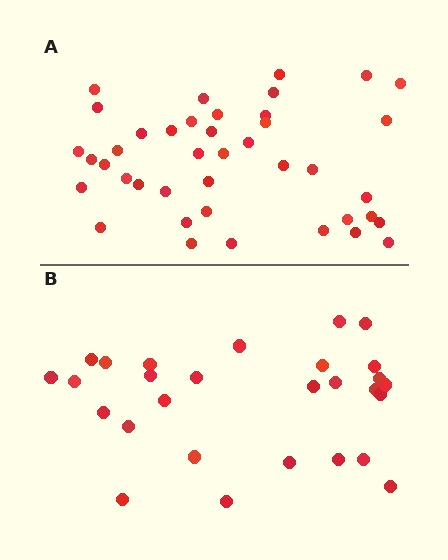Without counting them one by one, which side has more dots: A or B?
Region A (the top region) has more dots.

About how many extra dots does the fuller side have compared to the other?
Region A has approximately 15 more dots than region B.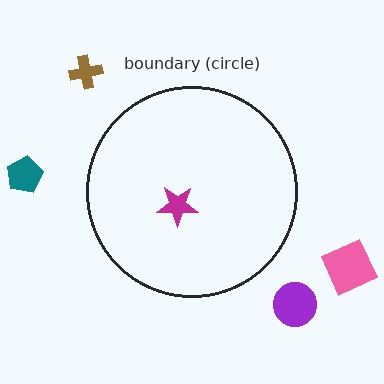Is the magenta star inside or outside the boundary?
Inside.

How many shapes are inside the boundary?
1 inside, 4 outside.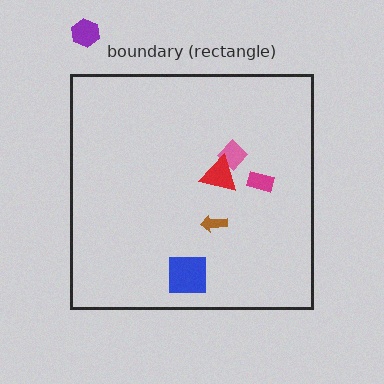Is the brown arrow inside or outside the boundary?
Inside.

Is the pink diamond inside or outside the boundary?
Inside.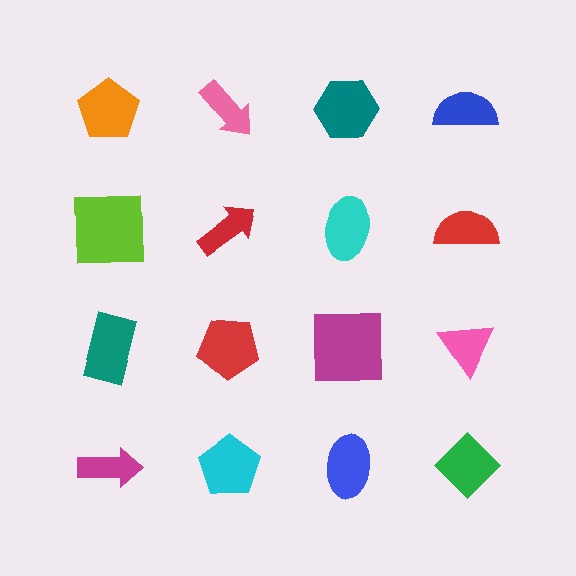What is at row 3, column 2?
A red pentagon.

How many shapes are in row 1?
4 shapes.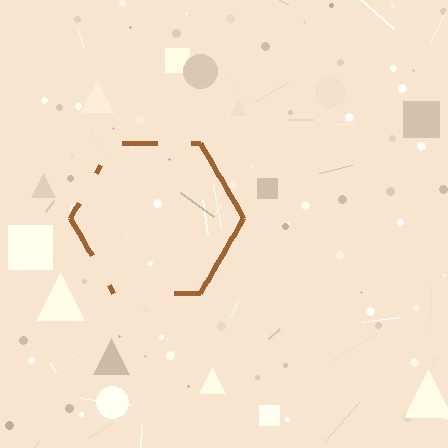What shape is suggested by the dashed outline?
The dashed outline suggests a hexagon.